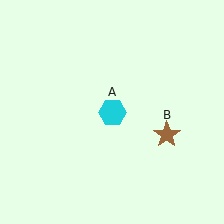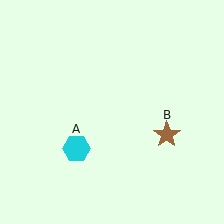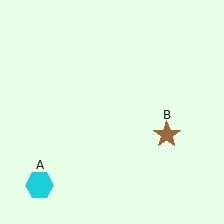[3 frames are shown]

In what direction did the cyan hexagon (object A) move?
The cyan hexagon (object A) moved down and to the left.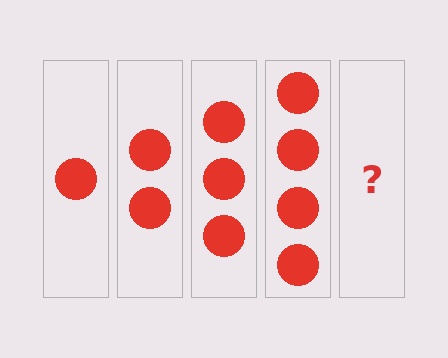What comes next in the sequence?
The next element should be 5 circles.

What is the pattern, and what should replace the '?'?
The pattern is that each step adds one more circle. The '?' should be 5 circles.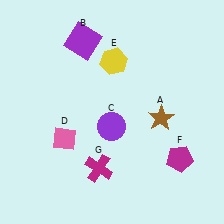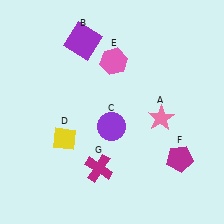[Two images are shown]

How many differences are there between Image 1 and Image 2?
There are 3 differences between the two images.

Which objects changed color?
A changed from brown to pink. D changed from pink to yellow. E changed from yellow to pink.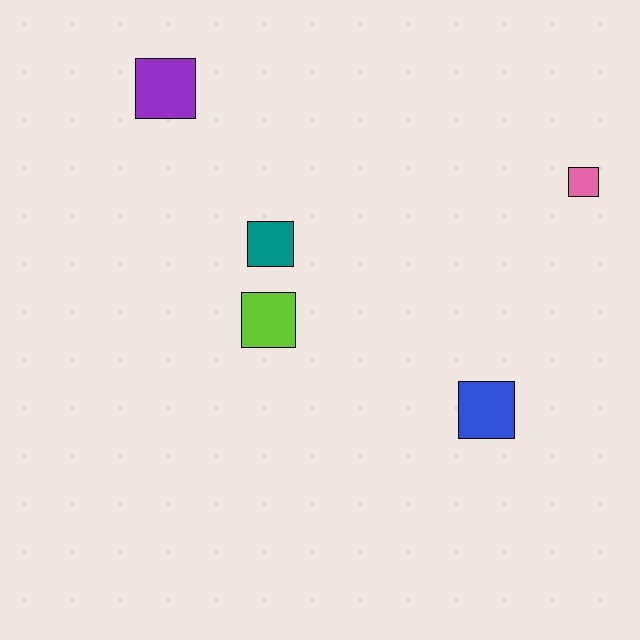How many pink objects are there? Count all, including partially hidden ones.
There is 1 pink object.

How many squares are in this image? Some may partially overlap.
There are 5 squares.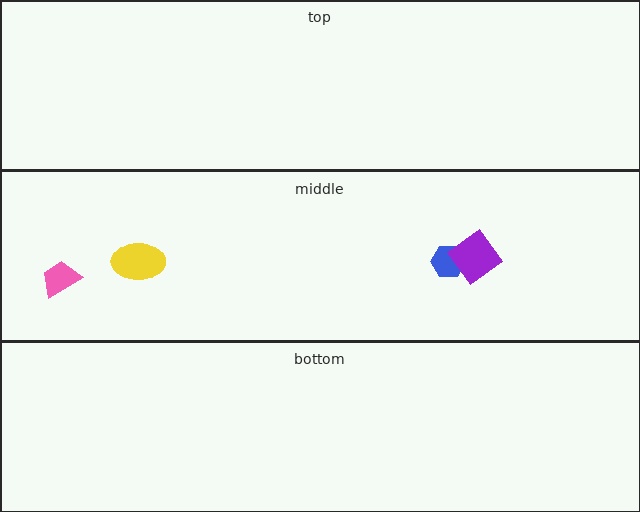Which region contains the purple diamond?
The middle region.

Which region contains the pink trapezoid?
The middle region.